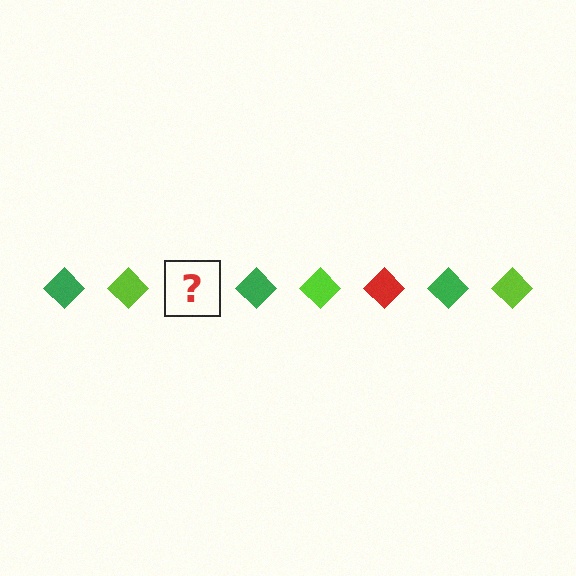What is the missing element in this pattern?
The missing element is a red diamond.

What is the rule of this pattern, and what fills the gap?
The rule is that the pattern cycles through green, lime, red diamonds. The gap should be filled with a red diamond.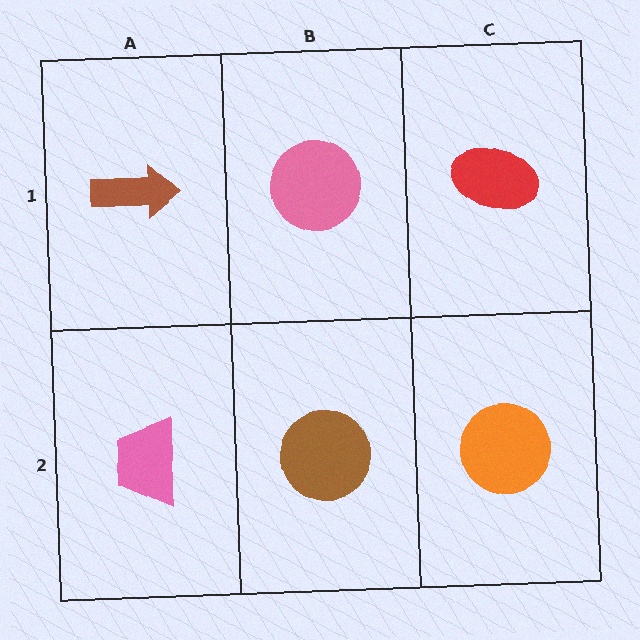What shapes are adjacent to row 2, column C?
A red ellipse (row 1, column C), a brown circle (row 2, column B).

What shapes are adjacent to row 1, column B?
A brown circle (row 2, column B), a brown arrow (row 1, column A), a red ellipse (row 1, column C).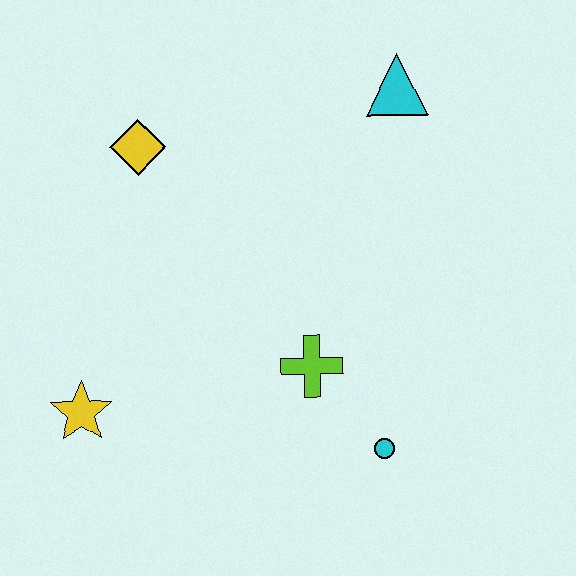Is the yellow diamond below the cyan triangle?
Yes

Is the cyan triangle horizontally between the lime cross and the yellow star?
No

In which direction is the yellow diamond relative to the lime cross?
The yellow diamond is above the lime cross.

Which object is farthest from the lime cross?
The cyan triangle is farthest from the lime cross.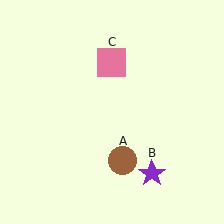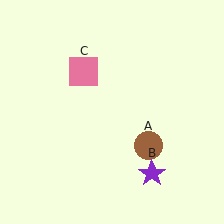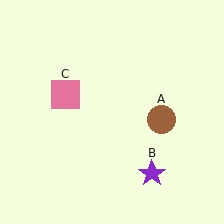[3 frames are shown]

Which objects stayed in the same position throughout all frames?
Purple star (object B) remained stationary.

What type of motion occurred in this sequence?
The brown circle (object A), pink square (object C) rotated counterclockwise around the center of the scene.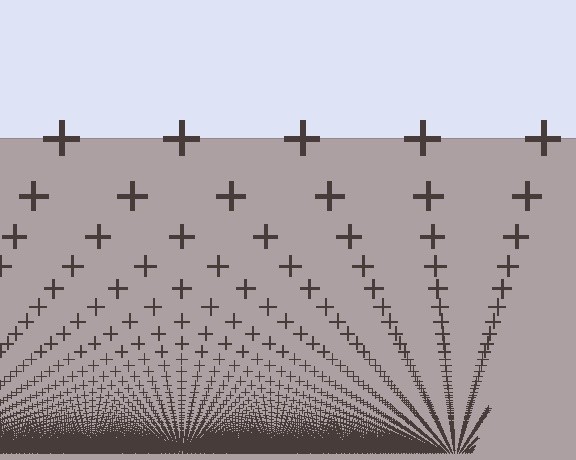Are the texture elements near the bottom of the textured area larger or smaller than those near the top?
Smaller. The gradient is inverted — elements near the bottom are smaller and denser.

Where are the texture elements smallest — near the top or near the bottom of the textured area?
Near the bottom.